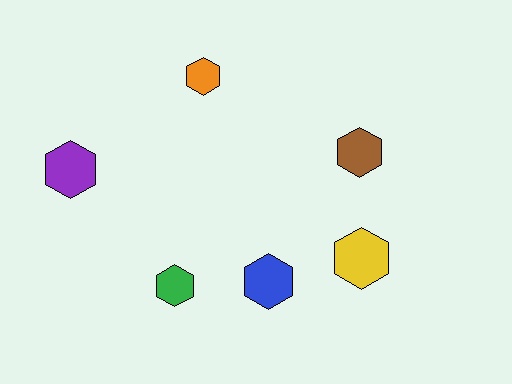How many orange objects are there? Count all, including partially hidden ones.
There is 1 orange object.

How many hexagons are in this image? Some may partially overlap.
There are 6 hexagons.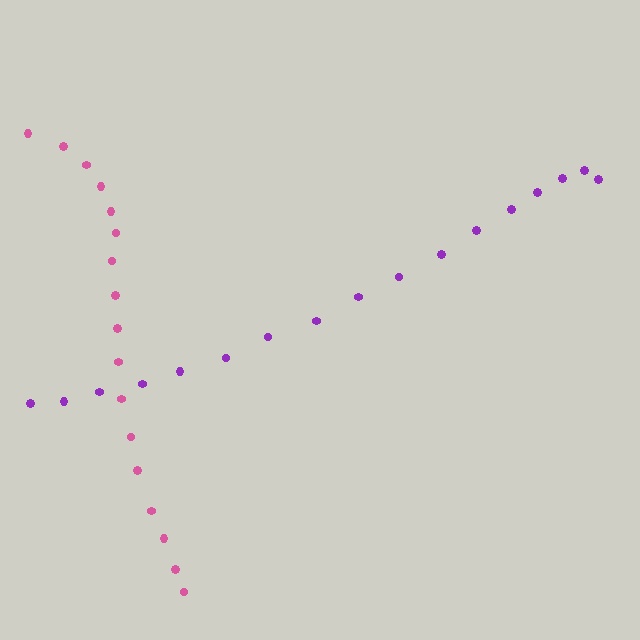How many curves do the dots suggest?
There are 2 distinct paths.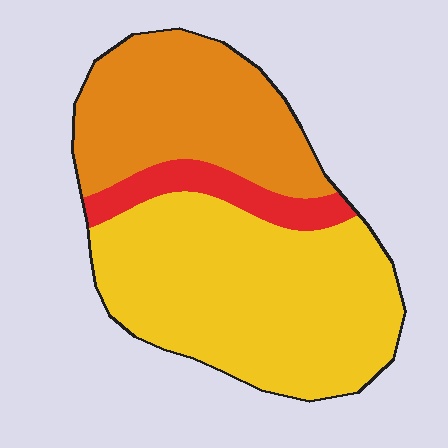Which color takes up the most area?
Yellow, at roughly 55%.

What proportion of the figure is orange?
Orange takes up between a quarter and a half of the figure.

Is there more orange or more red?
Orange.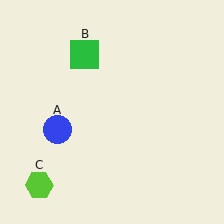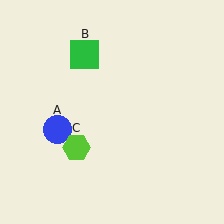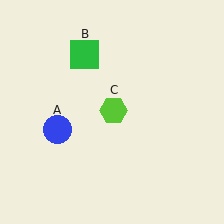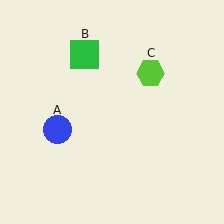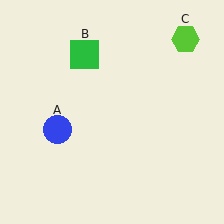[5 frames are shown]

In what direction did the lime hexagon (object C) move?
The lime hexagon (object C) moved up and to the right.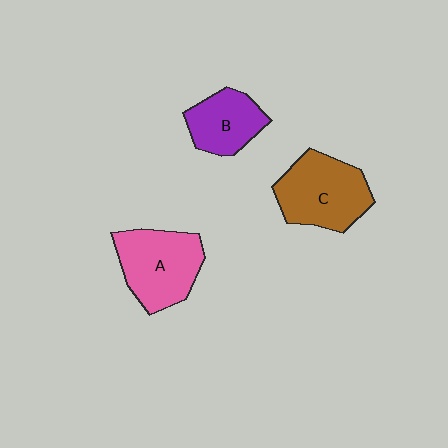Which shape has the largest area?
Shape C (brown).